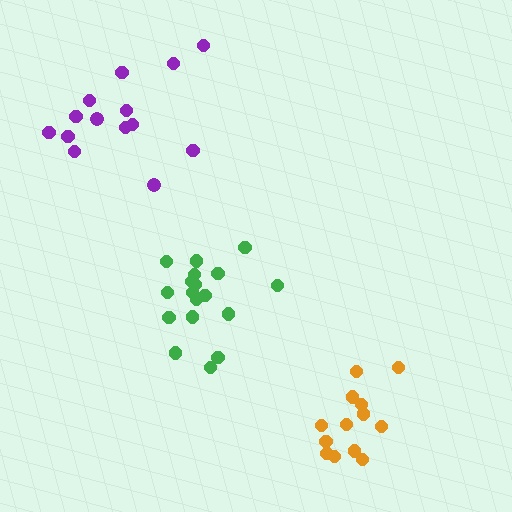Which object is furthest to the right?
The orange cluster is rightmost.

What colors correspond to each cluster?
The clusters are colored: purple, orange, green.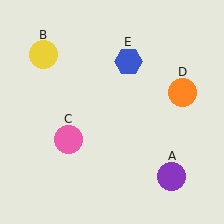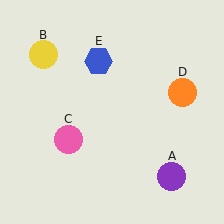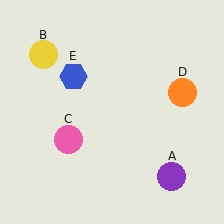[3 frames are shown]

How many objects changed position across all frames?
1 object changed position: blue hexagon (object E).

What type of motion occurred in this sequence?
The blue hexagon (object E) rotated counterclockwise around the center of the scene.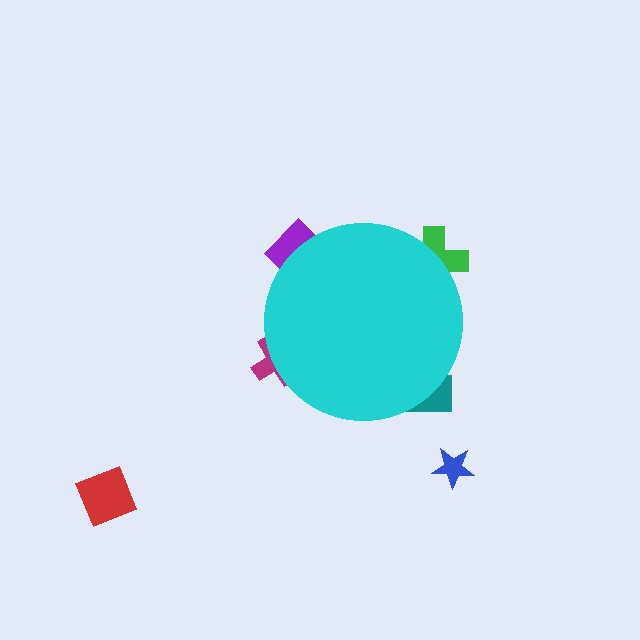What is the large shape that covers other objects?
A cyan circle.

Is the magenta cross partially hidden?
Yes, the magenta cross is partially hidden behind the cyan circle.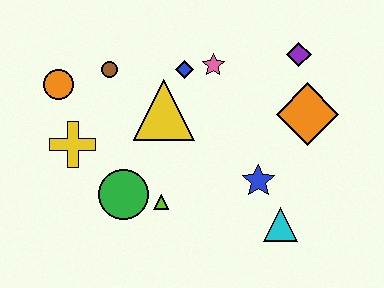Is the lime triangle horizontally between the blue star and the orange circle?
Yes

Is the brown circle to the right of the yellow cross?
Yes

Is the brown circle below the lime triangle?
No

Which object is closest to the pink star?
The blue diamond is closest to the pink star.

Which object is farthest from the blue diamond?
The cyan triangle is farthest from the blue diamond.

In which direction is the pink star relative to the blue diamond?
The pink star is to the right of the blue diamond.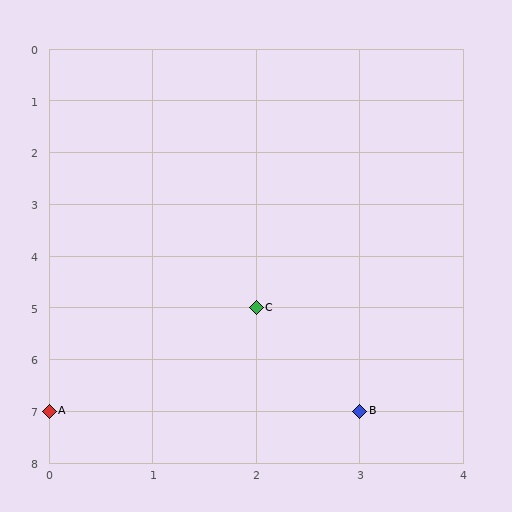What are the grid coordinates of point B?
Point B is at grid coordinates (3, 7).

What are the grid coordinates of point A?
Point A is at grid coordinates (0, 7).